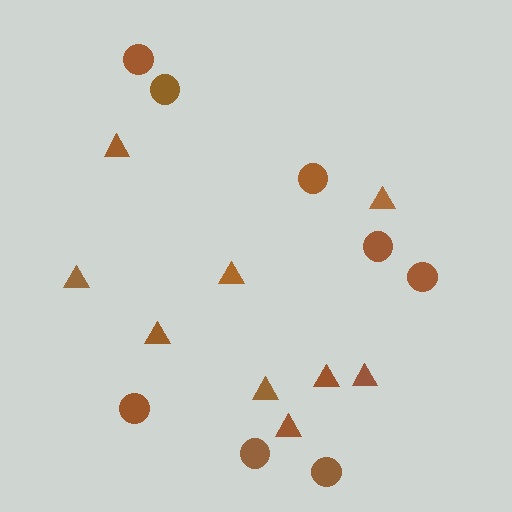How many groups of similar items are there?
There are 2 groups: one group of triangles (9) and one group of circles (8).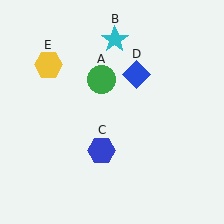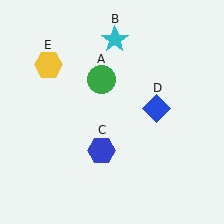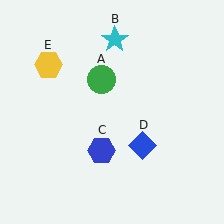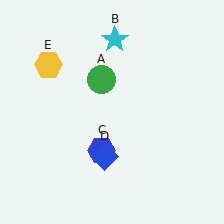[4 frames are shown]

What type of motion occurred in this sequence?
The blue diamond (object D) rotated clockwise around the center of the scene.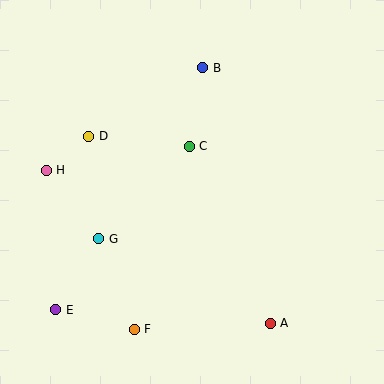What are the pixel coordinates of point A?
Point A is at (270, 323).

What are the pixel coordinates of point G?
Point G is at (99, 239).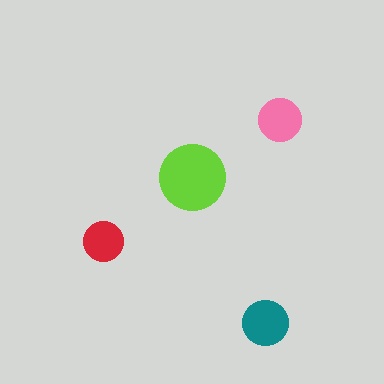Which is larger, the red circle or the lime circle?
The lime one.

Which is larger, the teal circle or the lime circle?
The lime one.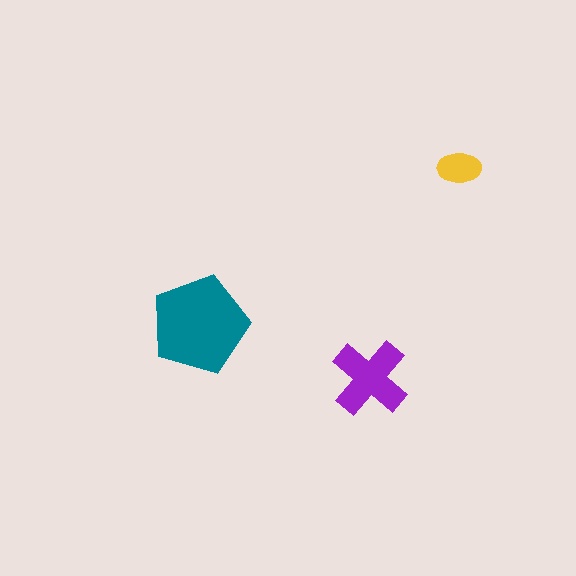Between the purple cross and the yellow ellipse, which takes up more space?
The purple cross.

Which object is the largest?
The teal pentagon.